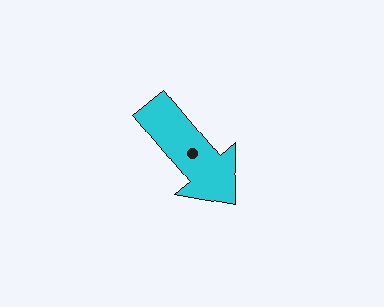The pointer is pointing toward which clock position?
Roughly 5 o'clock.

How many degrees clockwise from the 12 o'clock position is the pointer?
Approximately 140 degrees.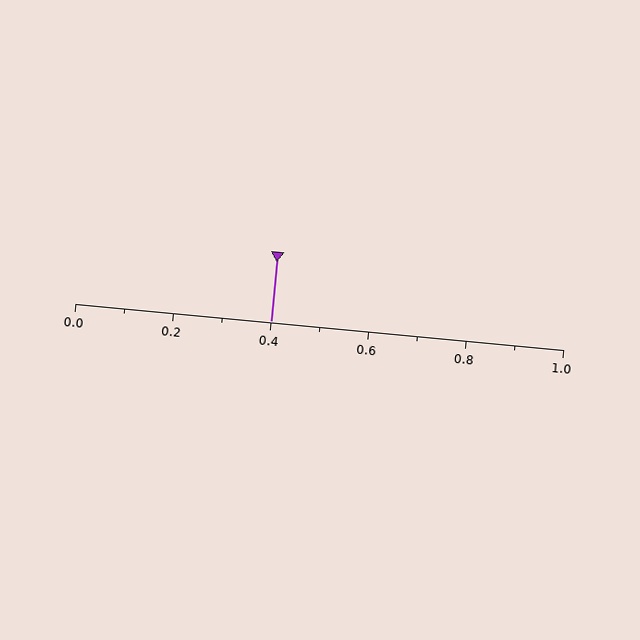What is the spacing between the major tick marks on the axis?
The major ticks are spaced 0.2 apart.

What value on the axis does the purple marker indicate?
The marker indicates approximately 0.4.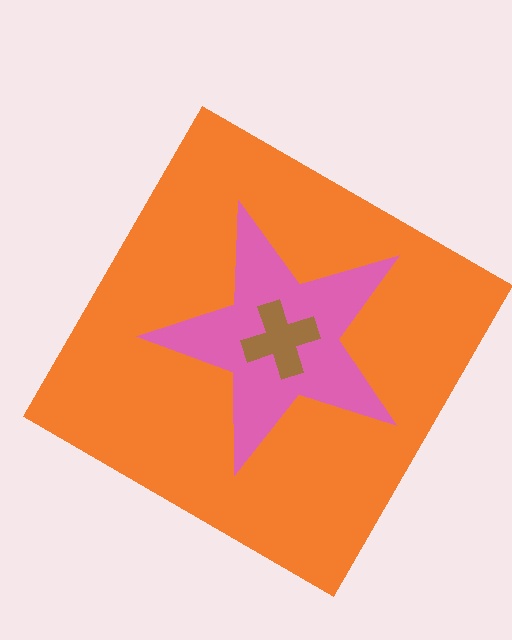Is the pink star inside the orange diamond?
Yes.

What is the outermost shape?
The orange diamond.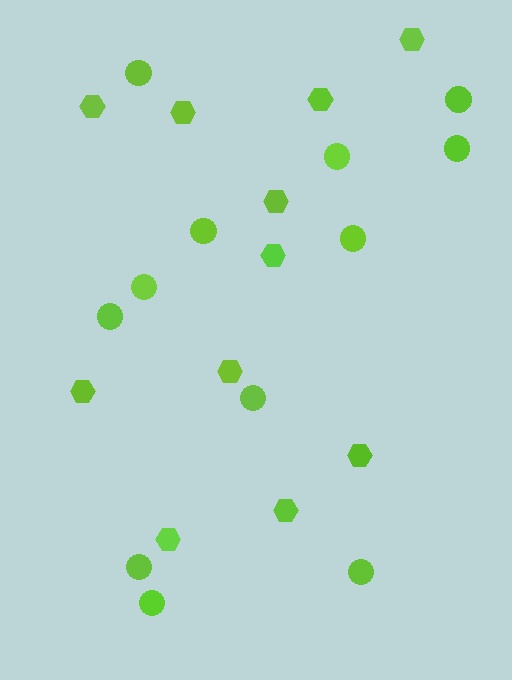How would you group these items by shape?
There are 2 groups: one group of hexagons (11) and one group of circles (12).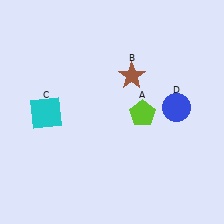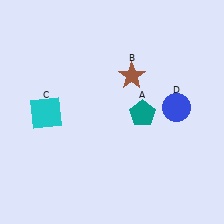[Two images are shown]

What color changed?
The pentagon (A) changed from lime in Image 1 to teal in Image 2.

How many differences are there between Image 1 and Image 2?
There is 1 difference between the two images.